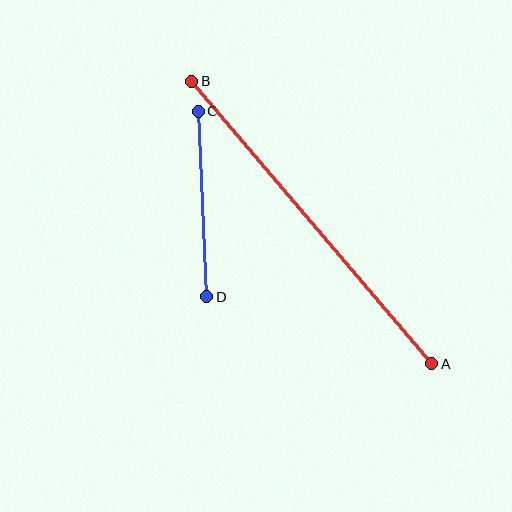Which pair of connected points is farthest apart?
Points A and B are farthest apart.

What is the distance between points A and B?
The distance is approximately 371 pixels.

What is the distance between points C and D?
The distance is approximately 186 pixels.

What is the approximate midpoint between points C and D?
The midpoint is at approximately (203, 204) pixels.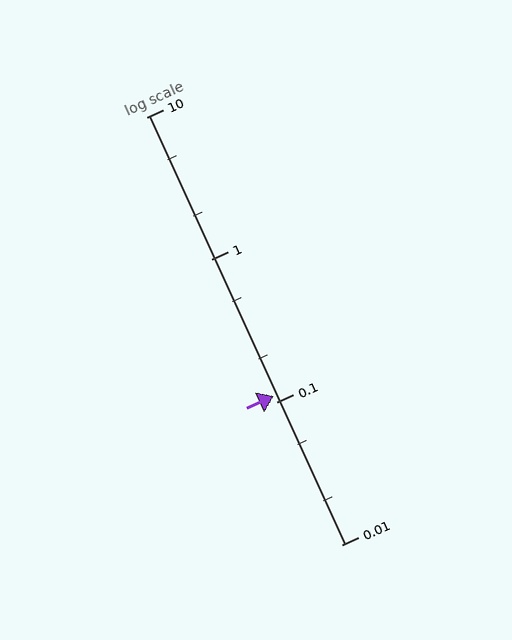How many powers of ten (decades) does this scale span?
The scale spans 3 decades, from 0.01 to 10.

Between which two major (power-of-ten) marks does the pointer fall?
The pointer is between 0.1 and 1.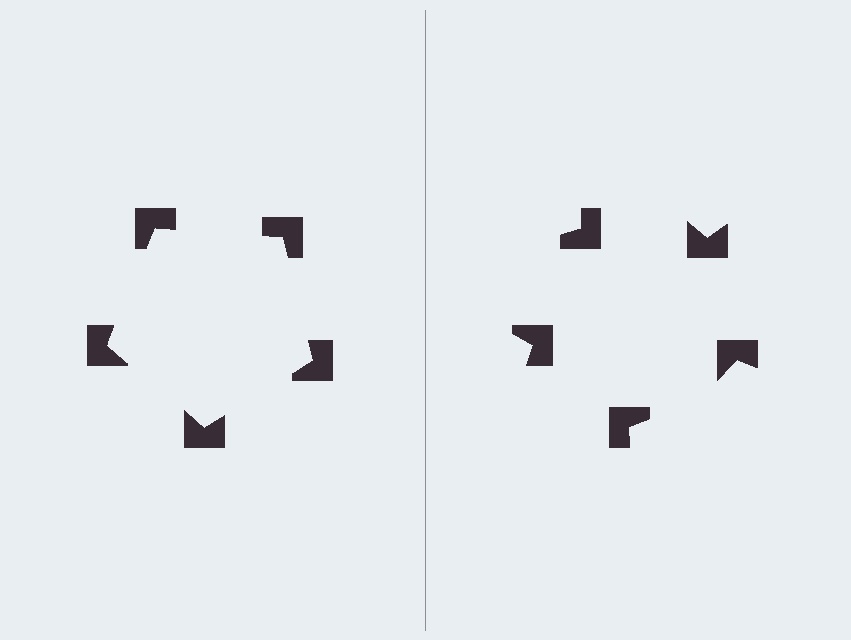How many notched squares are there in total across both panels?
10 — 5 on each side.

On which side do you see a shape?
An illusory pentagon appears on the left side. On the right side the wedge cuts are rotated, so no coherent shape forms.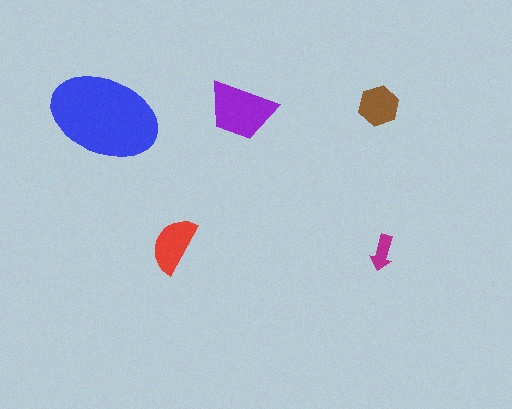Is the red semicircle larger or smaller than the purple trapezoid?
Smaller.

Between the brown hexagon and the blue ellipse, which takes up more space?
The blue ellipse.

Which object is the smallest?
The magenta arrow.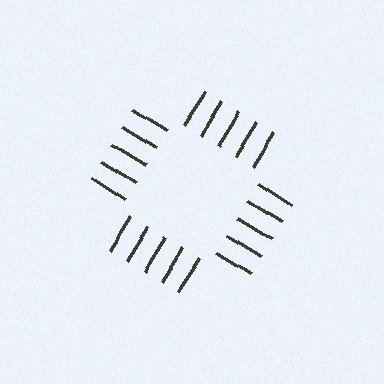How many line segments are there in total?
20 — 5 along each of the 4 edges.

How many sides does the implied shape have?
4 sides — the line-ends trace a square.